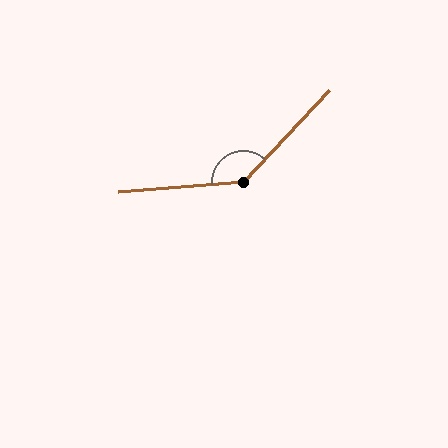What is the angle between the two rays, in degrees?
Approximately 137 degrees.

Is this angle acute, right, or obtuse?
It is obtuse.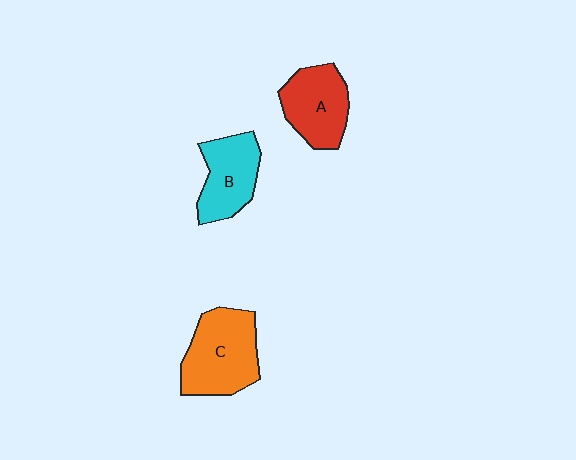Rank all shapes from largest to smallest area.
From largest to smallest: C (orange), A (red), B (cyan).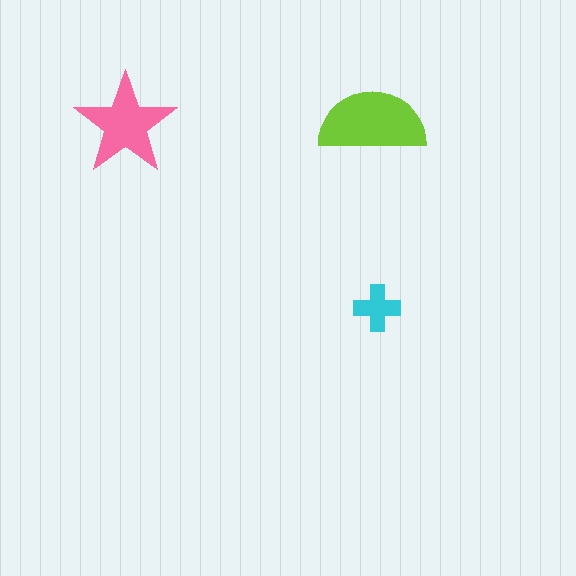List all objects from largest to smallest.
The lime semicircle, the pink star, the cyan cross.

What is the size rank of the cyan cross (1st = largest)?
3rd.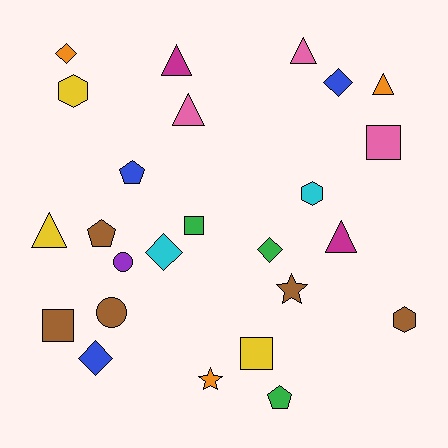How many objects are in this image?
There are 25 objects.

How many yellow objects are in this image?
There are 3 yellow objects.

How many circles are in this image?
There are 2 circles.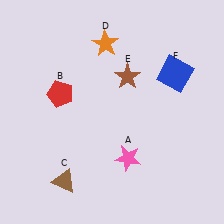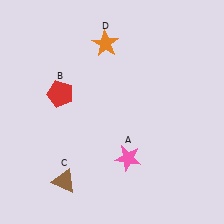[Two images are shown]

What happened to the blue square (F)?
The blue square (F) was removed in Image 2. It was in the top-right area of Image 1.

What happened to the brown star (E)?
The brown star (E) was removed in Image 2. It was in the top-right area of Image 1.